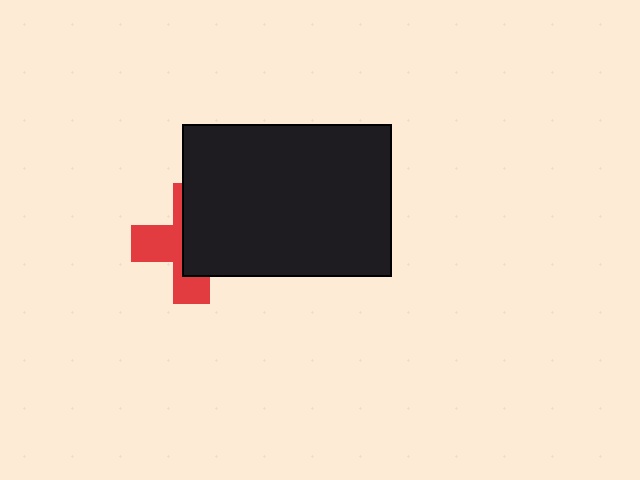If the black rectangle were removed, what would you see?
You would see the complete red cross.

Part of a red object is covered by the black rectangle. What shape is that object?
It is a cross.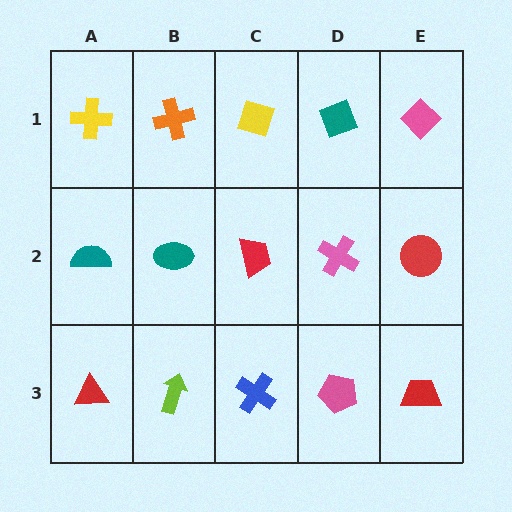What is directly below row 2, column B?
A lime arrow.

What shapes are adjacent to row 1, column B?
A teal ellipse (row 2, column B), a yellow cross (row 1, column A), a yellow diamond (row 1, column C).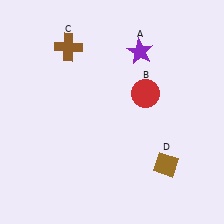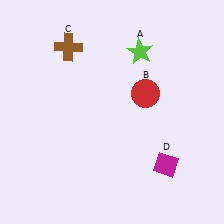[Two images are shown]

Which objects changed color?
A changed from purple to lime. D changed from brown to magenta.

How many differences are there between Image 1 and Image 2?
There are 2 differences between the two images.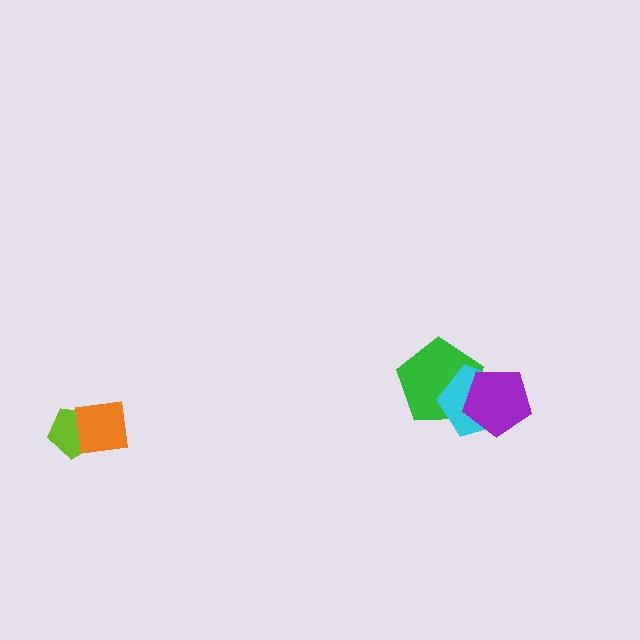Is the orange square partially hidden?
No, no other shape covers it.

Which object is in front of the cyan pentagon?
The purple pentagon is in front of the cyan pentagon.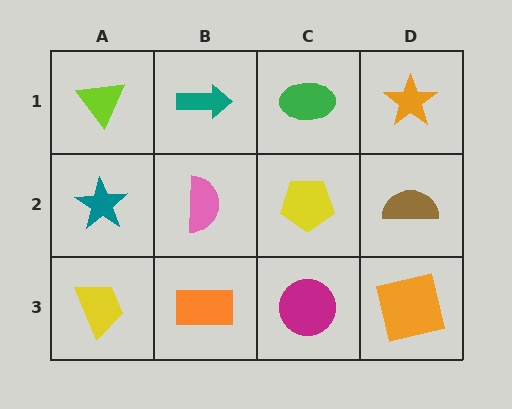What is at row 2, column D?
A brown semicircle.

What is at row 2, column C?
A yellow pentagon.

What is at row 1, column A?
A lime triangle.